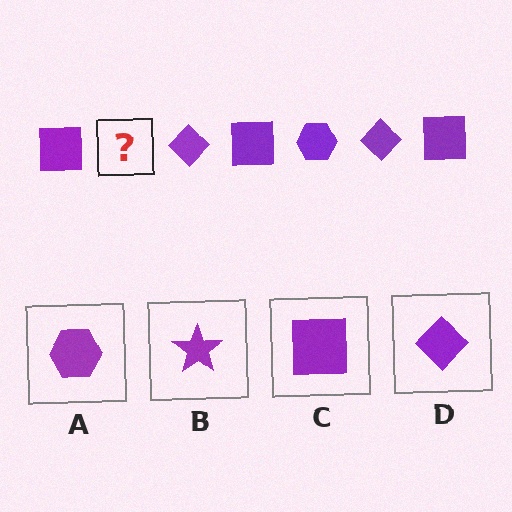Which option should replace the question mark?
Option A.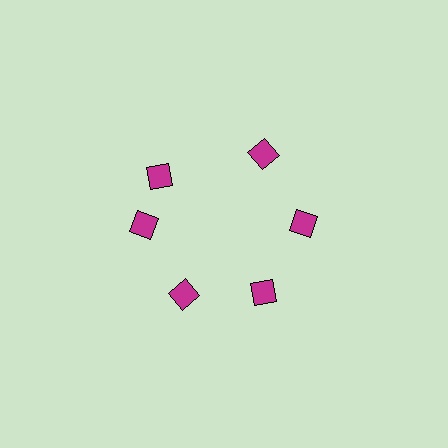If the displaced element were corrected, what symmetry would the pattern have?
It would have 6-fold rotational symmetry — the pattern would map onto itself every 60 degrees.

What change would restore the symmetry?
The symmetry would be restored by rotating it back into even spacing with its neighbors so that all 6 diamonds sit at equal angles and equal distance from the center.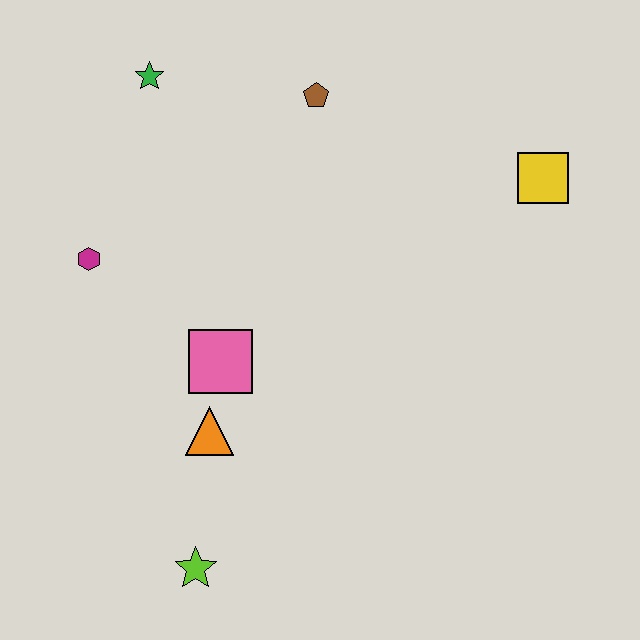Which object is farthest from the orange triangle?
The yellow square is farthest from the orange triangle.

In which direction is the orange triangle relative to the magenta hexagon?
The orange triangle is below the magenta hexagon.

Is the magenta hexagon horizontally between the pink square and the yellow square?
No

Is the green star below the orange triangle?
No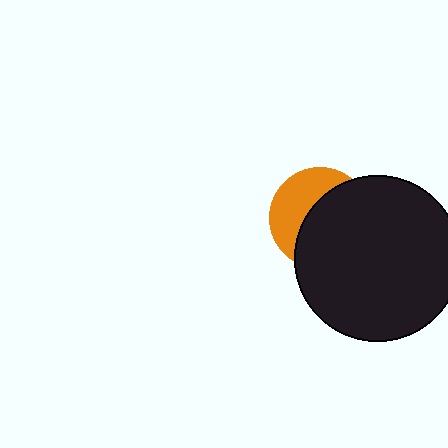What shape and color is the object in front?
The object in front is a black circle.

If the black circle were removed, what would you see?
You would see the complete orange circle.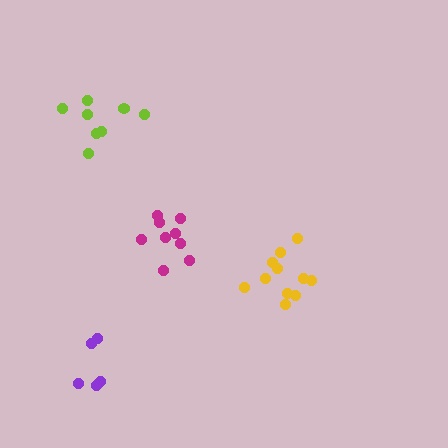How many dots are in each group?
Group 1: 5 dots, Group 2: 9 dots, Group 3: 11 dots, Group 4: 8 dots (33 total).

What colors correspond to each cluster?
The clusters are colored: purple, magenta, yellow, lime.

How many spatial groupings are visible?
There are 4 spatial groupings.